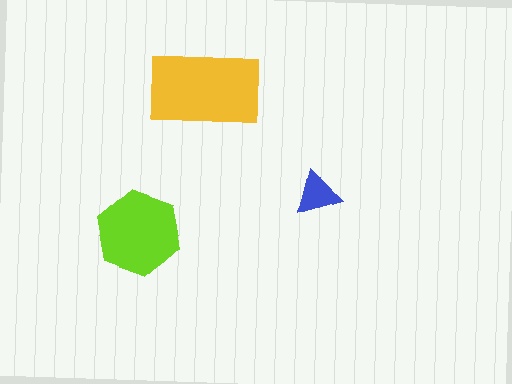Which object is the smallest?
The blue triangle.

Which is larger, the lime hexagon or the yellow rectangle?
The yellow rectangle.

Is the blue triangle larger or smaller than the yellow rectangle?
Smaller.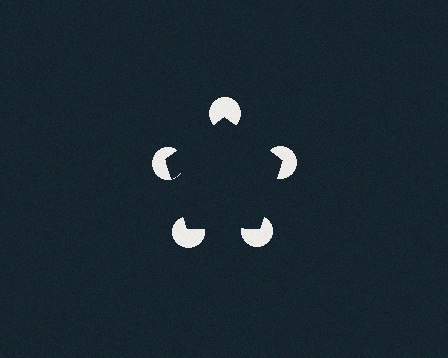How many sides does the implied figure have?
5 sides.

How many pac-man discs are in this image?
There are 5 — one at each vertex of the illusory pentagon.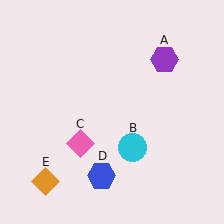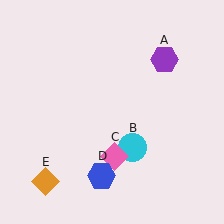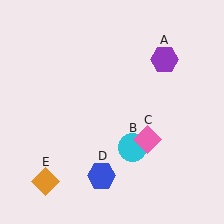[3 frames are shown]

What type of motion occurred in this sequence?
The pink diamond (object C) rotated counterclockwise around the center of the scene.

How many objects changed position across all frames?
1 object changed position: pink diamond (object C).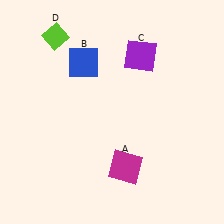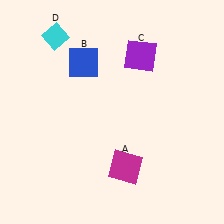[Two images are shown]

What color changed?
The diamond (D) changed from lime in Image 1 to cyan in Image 2.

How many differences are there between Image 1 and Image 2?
There is 1 difference between the two images.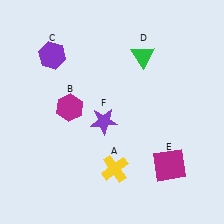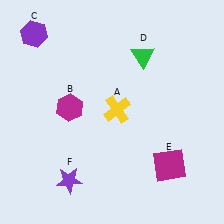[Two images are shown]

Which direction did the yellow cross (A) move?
The yellow cross (A) moved up.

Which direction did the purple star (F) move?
The purple star (F) moved down.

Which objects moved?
The objects that moved are: the yellow cross (A), the purple hexagon (C), the purple star (F).